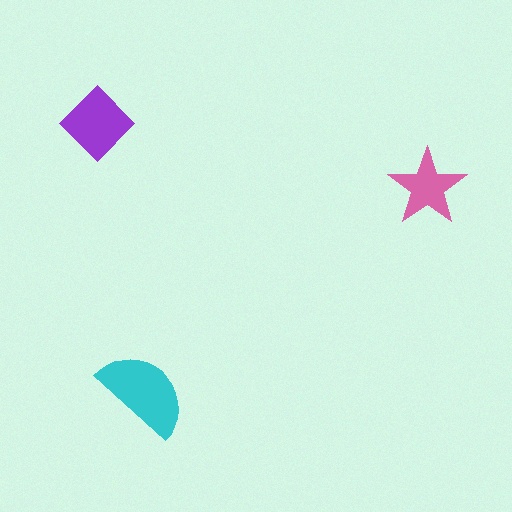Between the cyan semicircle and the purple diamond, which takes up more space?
The cyan semicircle.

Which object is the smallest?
The pink star.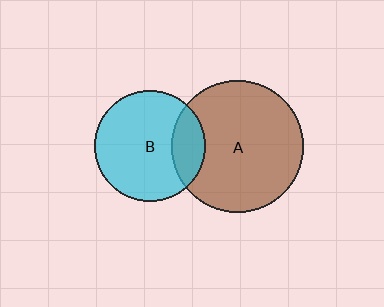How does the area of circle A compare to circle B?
Approximately 1.4 times.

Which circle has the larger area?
Circle A (brown).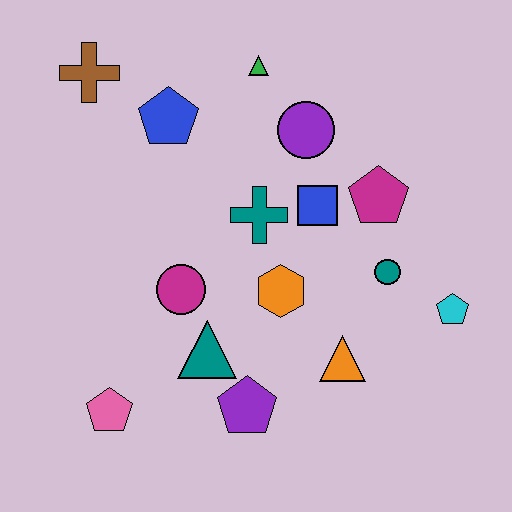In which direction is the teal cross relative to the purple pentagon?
The teal cross is above the purple pentagon.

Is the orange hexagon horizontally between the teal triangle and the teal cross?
No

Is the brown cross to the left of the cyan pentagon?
Yes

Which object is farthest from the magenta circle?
The cyan pentagon is farthest from the magenta circle.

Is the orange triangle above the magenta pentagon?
No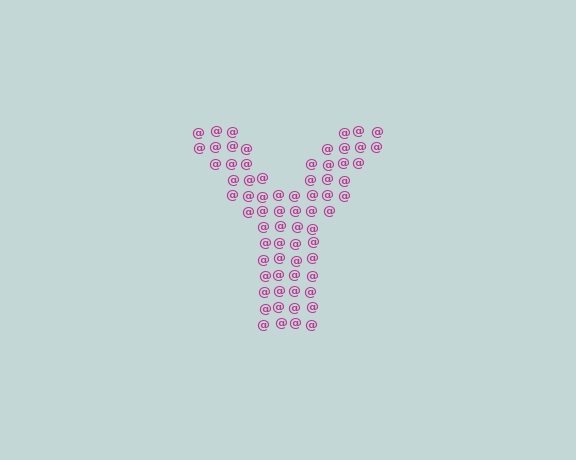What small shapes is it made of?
It is made of small at signs.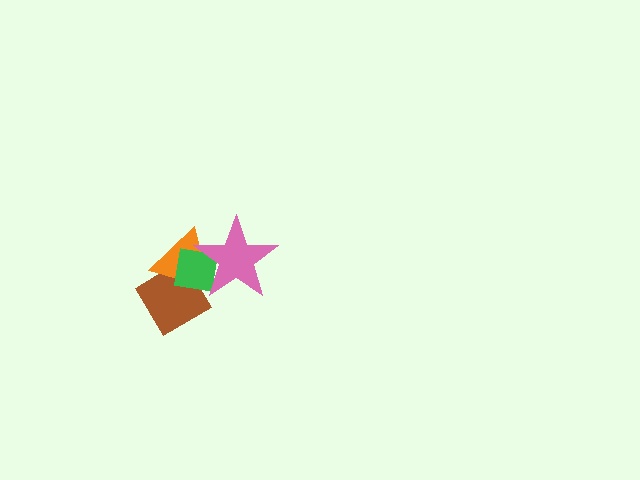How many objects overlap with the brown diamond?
3 objects overlap with the brown diamond.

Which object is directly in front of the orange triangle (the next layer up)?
The green square is directly in front of the orange triangle.